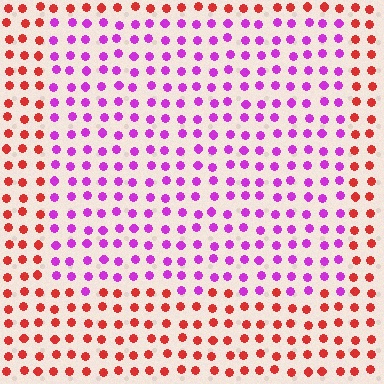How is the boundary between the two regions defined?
The boundary is defined purely by a slight shift in hue (about 64 degrees). Spacing, size, and orientation are identical on both sides.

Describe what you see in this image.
The image is filled with small red elements in a uniform arrangement. A rectangle-shaped region is visible where the elements are tinted to a slightly different hue, forming a subtle color boundary.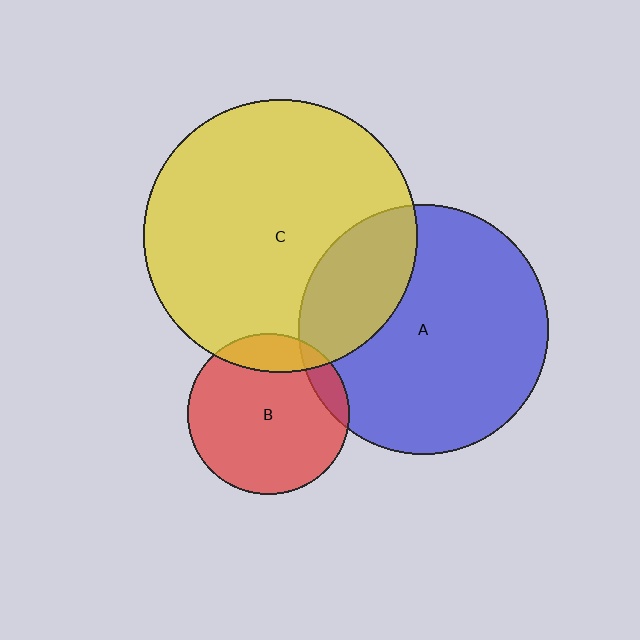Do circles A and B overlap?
Yes.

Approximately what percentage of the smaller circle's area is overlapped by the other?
Approximately 10%.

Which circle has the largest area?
Circle C (yellow).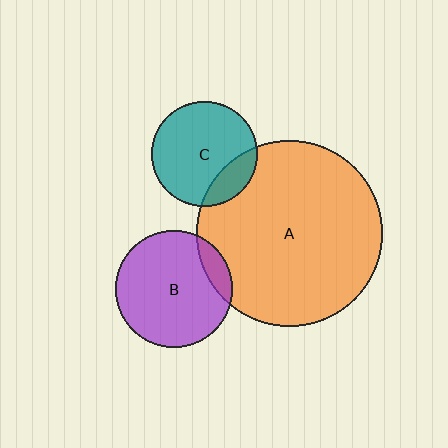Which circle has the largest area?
Circle A (orange).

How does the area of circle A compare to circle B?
Approximately 2.5 times.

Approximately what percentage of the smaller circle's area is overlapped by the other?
Approximately 10%.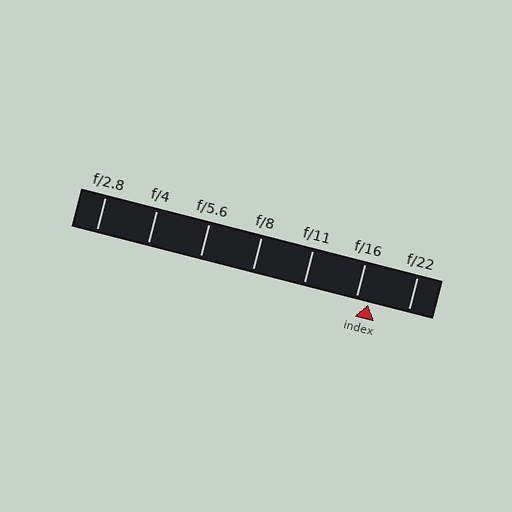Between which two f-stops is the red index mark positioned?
The index mark is between f/16 and f/22.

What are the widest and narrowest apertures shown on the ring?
The widest aperture shown is f/2.8 and the narrowest is f/22.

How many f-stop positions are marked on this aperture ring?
There are 7 f-stop positions marked.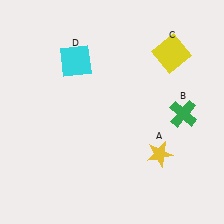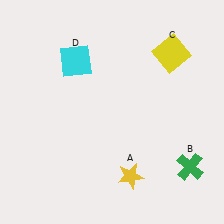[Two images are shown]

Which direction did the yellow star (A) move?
The yellow star (A) moved left.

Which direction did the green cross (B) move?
The green cross (B) moved down.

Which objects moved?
The objects that moved are: the yellow star (A), the green cross (B).